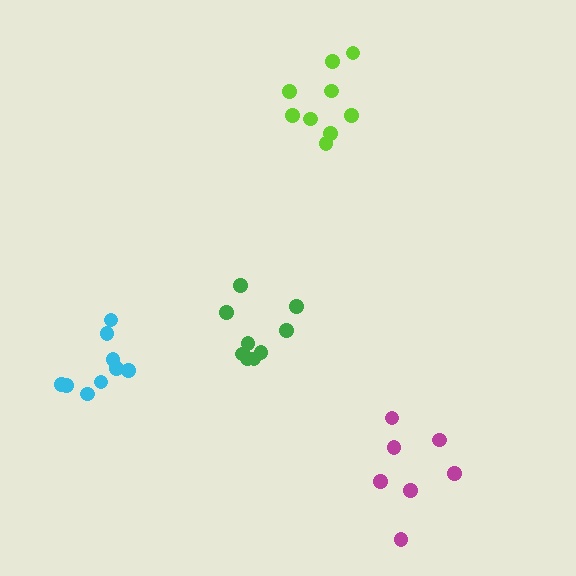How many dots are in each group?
Group 1: 7 dots, Group 2: 9 dots, Group 3: 9 dots, Group 4: 9 dots (34 total).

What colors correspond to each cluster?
The clusters are colored: magenta, lime, green, cyan.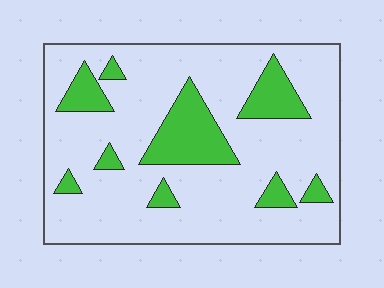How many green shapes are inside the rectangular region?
9.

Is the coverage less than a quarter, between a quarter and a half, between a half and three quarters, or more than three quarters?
Less than a quarter.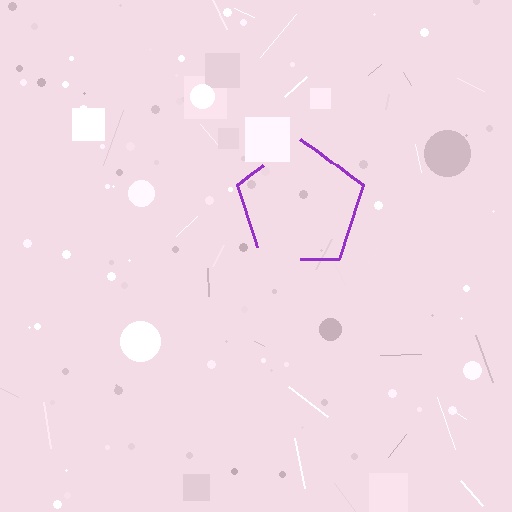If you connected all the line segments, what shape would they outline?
They would outline a pentagon.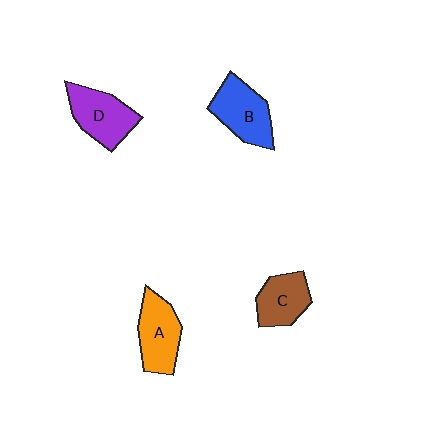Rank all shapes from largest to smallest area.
From largest to smallest: B (blue), D (purple), A (orange), C (brown).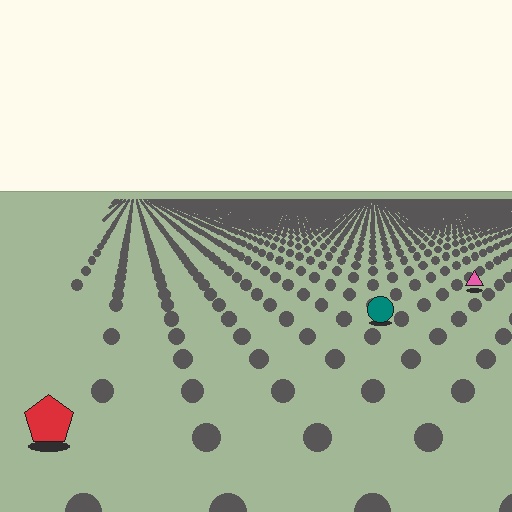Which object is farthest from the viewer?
The pink triangle is farthest from the viewer. It appears smaller and the ground texture around it is denser.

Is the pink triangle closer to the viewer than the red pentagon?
No. The red pentagon is closer — you can tell from the texture gradient: the ground texture is coarser near it.